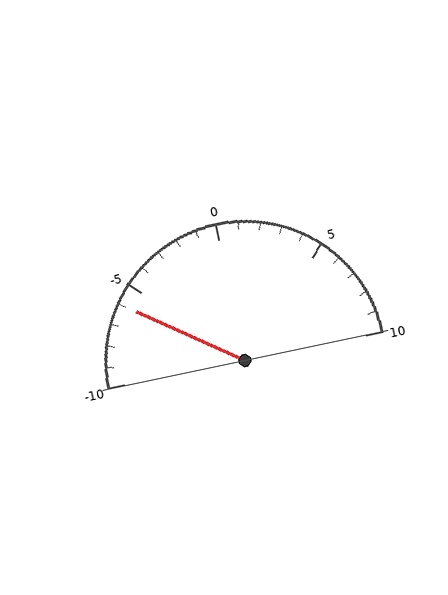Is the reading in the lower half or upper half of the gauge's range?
The reading is in the lower half of the range (-10 to 10).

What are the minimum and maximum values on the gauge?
The gauge ranges from -10 to 10.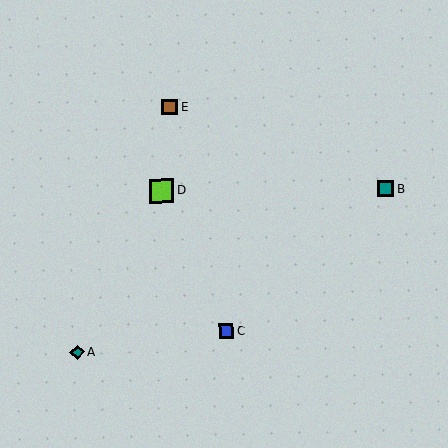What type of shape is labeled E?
Shape E is a brown square.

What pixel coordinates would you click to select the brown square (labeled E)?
Click at (170, 107) to select the brown square E.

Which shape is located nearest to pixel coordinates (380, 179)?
The teal square (labeled B) at (386, 189) is nearest to that location.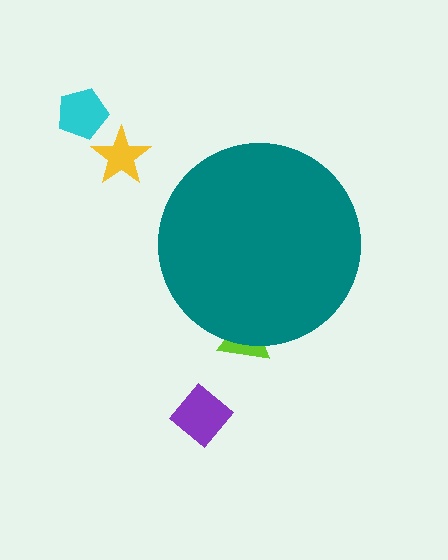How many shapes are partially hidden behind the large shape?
1 shape is partially hidden.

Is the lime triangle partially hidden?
Yes, the lime triangle is partially hidden behind the teal circle.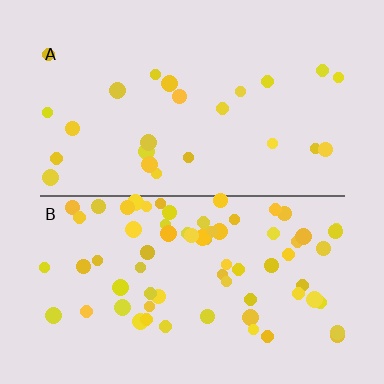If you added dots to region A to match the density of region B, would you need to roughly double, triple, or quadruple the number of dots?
Approximately triple.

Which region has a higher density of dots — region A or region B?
B (the bottom).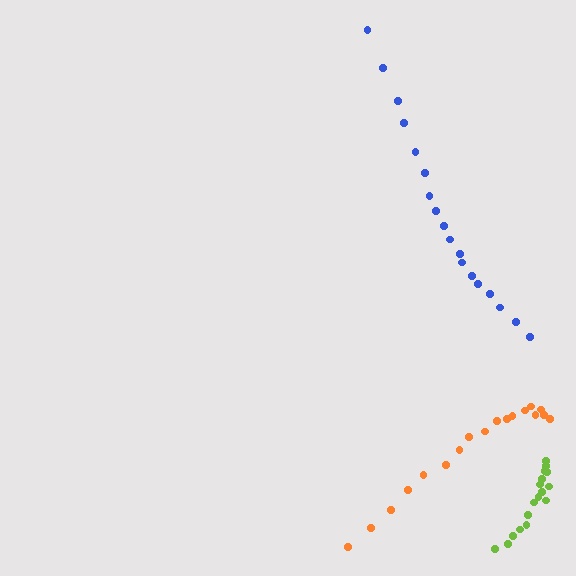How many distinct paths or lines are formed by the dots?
There are 3 distinct paths.